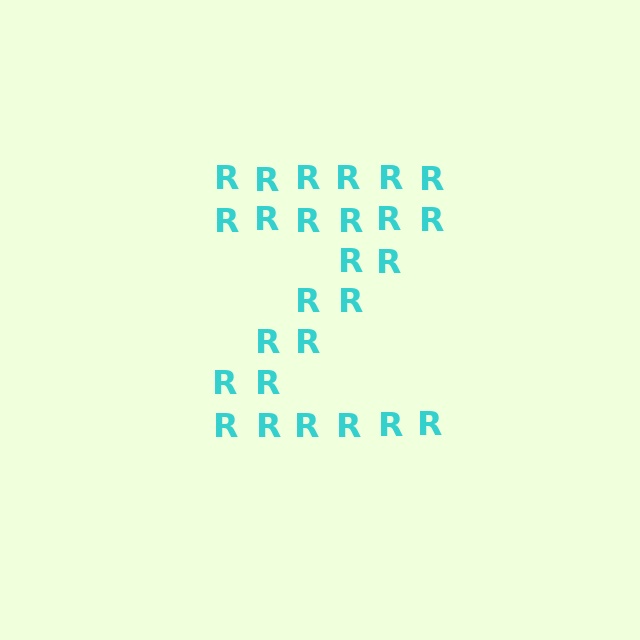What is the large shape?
The large shape is the letter Z.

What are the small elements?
The small elements are letter R's.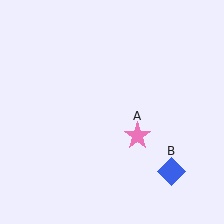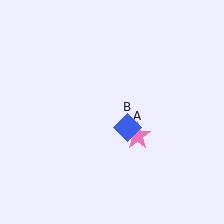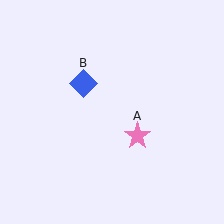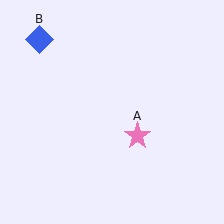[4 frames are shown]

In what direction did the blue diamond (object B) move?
The blue diamond (object B) moved up and to the left.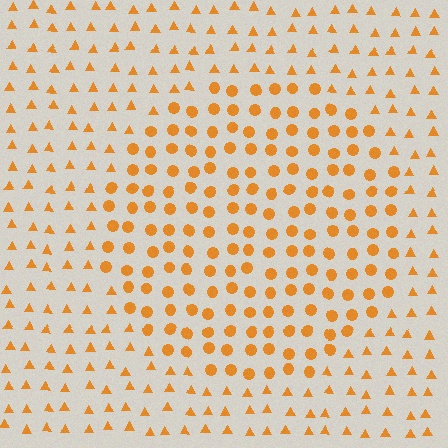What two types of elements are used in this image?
The image uses circles inside the circle region and triangles outside it.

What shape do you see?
I see a circle.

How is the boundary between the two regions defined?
The boundary is defined by a change in element shape: circles inside vs. triangles outside. All elements share the same color and spacing.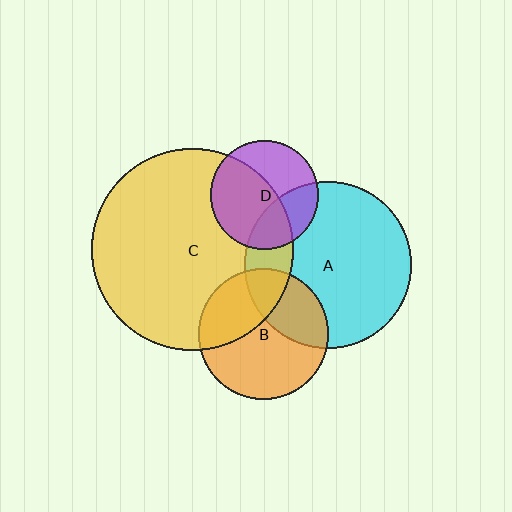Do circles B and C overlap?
Yes.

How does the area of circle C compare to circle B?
Approximately 2.4 times.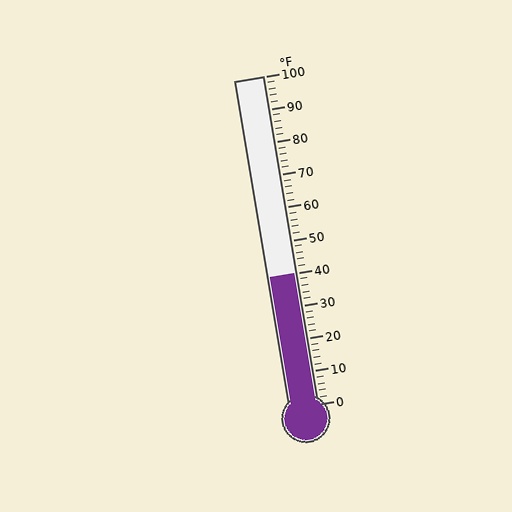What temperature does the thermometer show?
The thermometer shows approximately 40°F.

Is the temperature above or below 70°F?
The temperature is below 70°F.